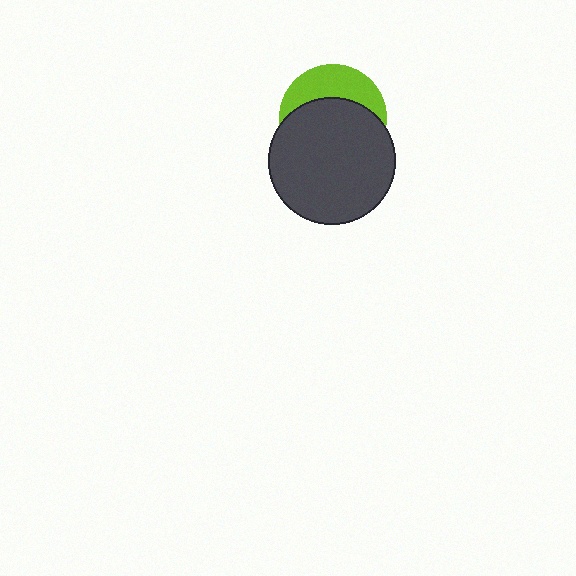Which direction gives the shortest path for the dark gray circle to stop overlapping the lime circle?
Moving down gives the shortest separation.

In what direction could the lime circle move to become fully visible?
The lime circle could move up. That would shift it out from behind the dark gray circle entirely.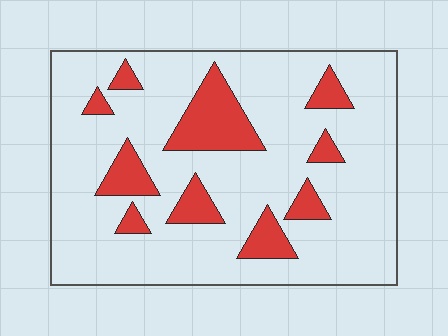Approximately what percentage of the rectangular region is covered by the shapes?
Approximately 20%.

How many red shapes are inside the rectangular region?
10.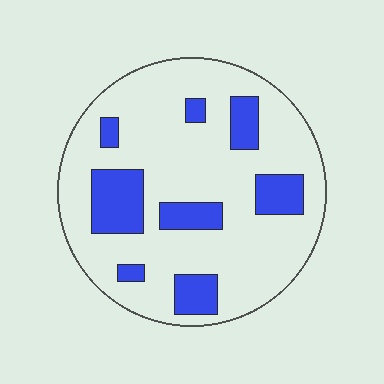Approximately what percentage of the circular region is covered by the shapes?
Approximately 20%.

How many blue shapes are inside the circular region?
8.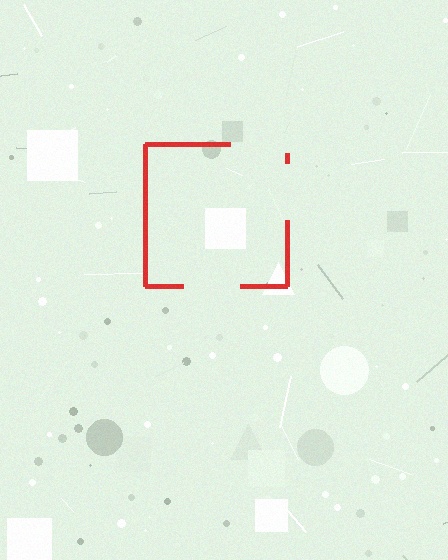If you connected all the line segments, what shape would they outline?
They would outline a square.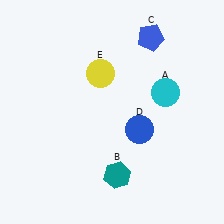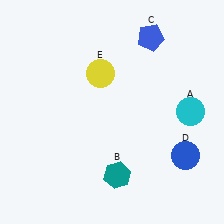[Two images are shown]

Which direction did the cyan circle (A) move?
The cyan circle (A) moved right.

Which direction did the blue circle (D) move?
The blue circle (D) moved right.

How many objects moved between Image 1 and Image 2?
2 objects moved between the two images.